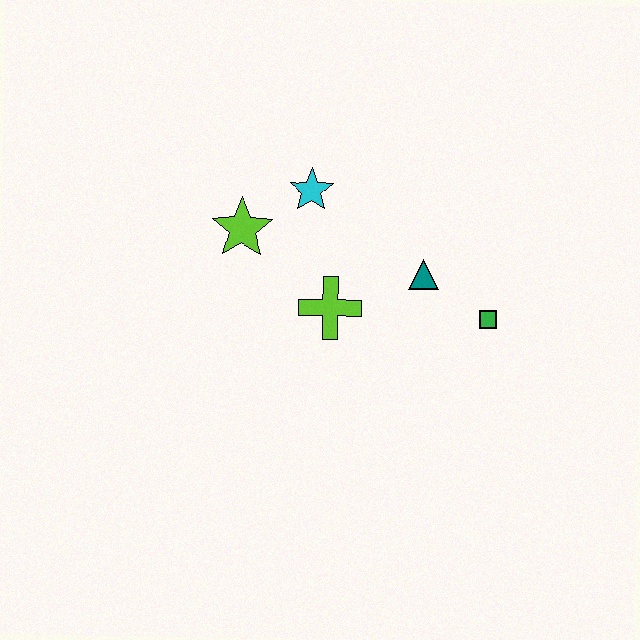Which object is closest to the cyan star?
The lime star is closest to the cyan star.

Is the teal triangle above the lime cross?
Yes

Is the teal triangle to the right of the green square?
No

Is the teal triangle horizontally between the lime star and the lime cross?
No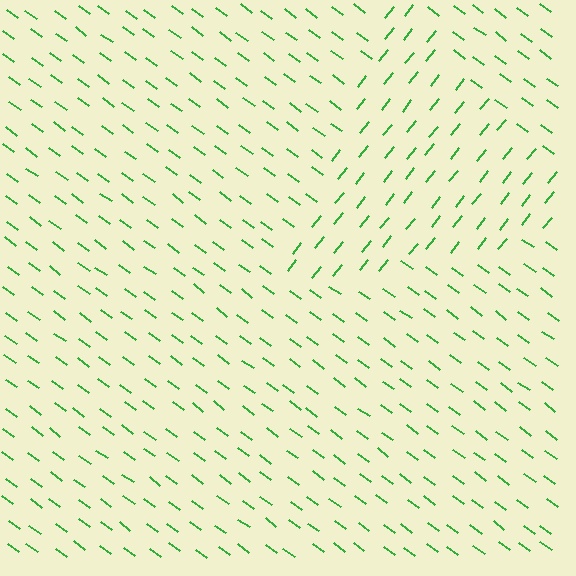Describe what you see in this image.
The image is filled with small green line segments. A triangle region in the image has lines oriented differently from the surrounding lines, creating a visible texture boundary.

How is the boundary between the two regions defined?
The boundary is defined purely by a change in line orientation (approximately 87 degrees difference). All lines are the same color and thickness.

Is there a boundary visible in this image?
Yes, there is a texture boundary formed by a change in line orientation.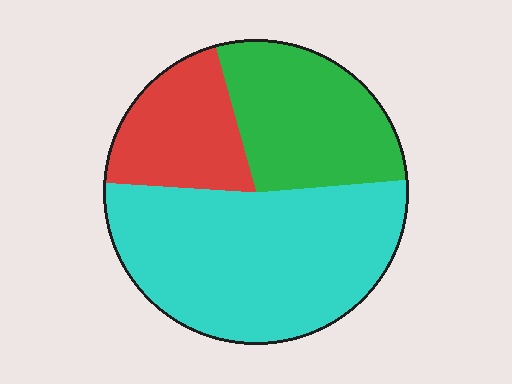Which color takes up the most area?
Cyan, at roughly 50%.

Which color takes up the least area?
Red, at roughly 20%.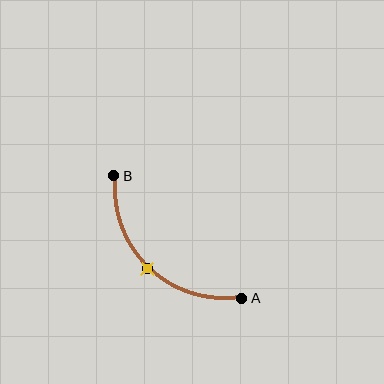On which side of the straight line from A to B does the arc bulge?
The arc bulges below and to the left of the straight line connecting A and B.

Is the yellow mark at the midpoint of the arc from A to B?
Yes. The yellow mark lies on the arc at equal arc-length from both A and B — it is the arc midpoint.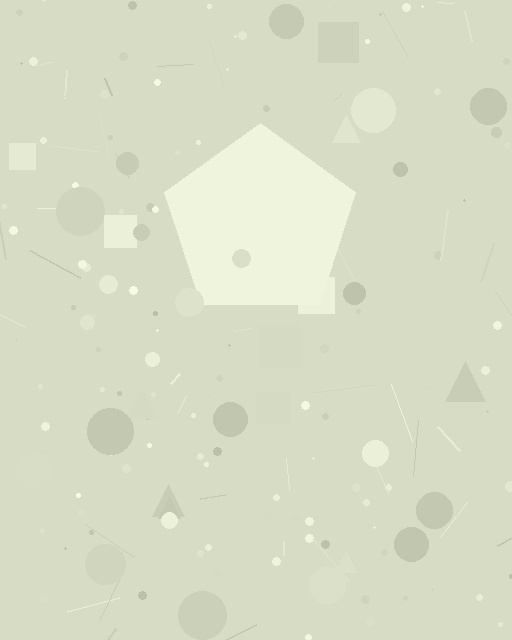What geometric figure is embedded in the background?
A pentagon is embedded in the background.